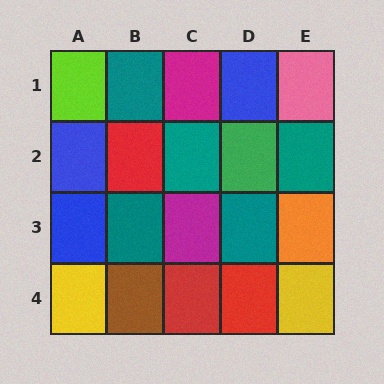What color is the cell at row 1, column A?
Lime.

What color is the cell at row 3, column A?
Blue.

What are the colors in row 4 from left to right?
Yellow, brown, red, red, yellow.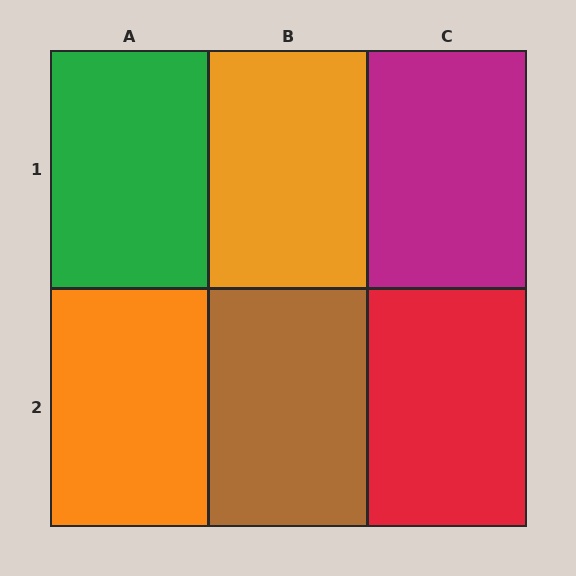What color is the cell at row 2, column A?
Orange.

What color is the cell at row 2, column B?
Brown.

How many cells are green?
1 cell is green.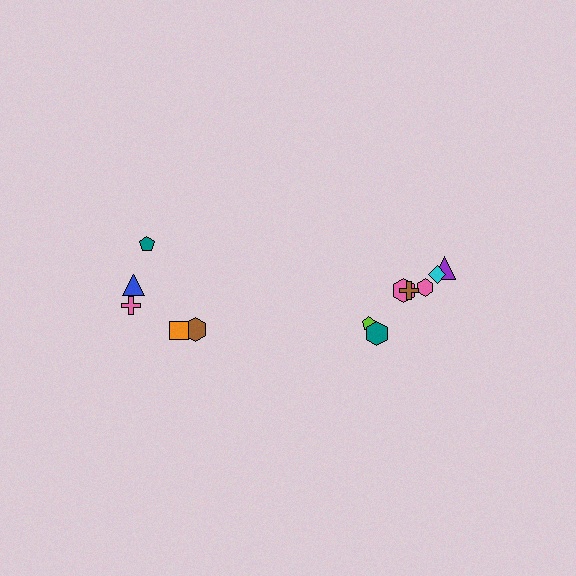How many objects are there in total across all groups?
There are 12 objects.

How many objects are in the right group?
There are 7 objects.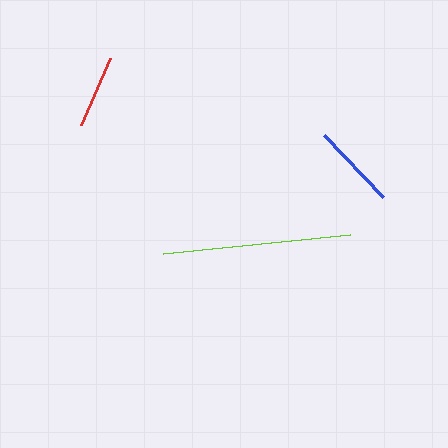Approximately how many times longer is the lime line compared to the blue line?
The lime line is approximately 2.2 times the length of the blue line.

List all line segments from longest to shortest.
From longest to shortest: lime, blue, red.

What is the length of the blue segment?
The blue segment is approximately 85 pixels long.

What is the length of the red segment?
The red segment is approximately 73 pixels long.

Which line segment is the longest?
The lime line is the longest at approximately 188 pixels.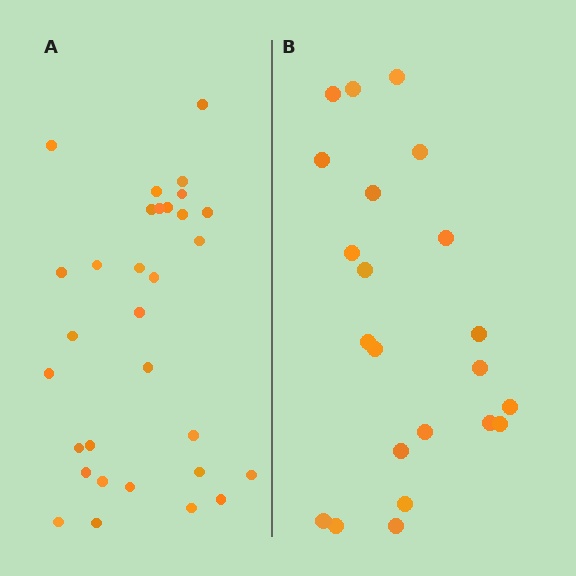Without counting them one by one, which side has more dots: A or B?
Region A (the left region) has more dots.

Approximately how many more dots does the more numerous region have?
Region A has roughly 8 or so more dots than region B.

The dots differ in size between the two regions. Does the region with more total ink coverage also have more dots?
No. Region B has more total ink coverage because its dots are larger, but region A actually contains more individual dots. Total area can be misleading — the number of items is what matters here.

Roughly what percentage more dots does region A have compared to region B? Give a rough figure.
About 40% more.